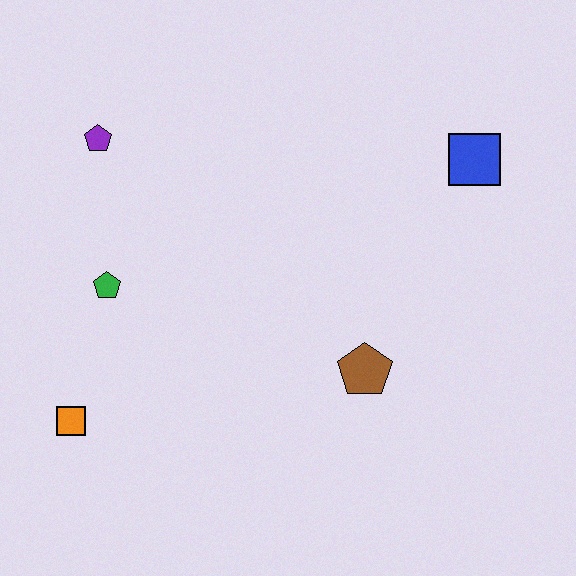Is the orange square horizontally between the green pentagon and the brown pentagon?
No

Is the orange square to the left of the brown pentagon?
Yes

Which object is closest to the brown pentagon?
The blue square is closest to the brown pentagon.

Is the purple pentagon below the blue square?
No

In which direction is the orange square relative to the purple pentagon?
The orange square is below the purple pentagon.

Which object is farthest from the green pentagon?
The blue square is farthest from the green pentagon.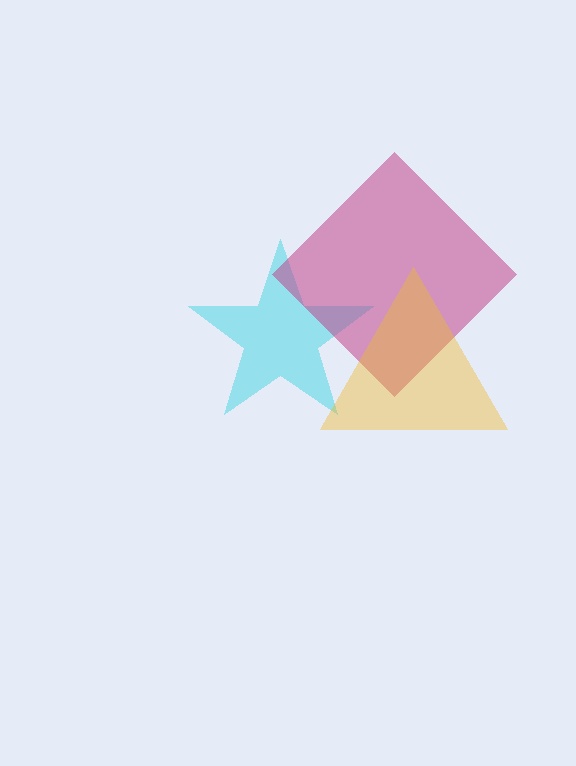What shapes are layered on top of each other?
The layered shapes are: a cyan star, a magenta diamond, a yellow triangle.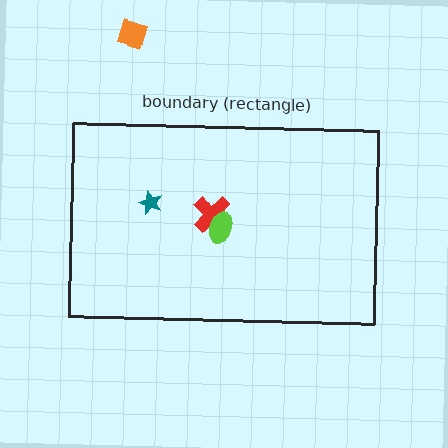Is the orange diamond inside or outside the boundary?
Outside.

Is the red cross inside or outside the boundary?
Inside.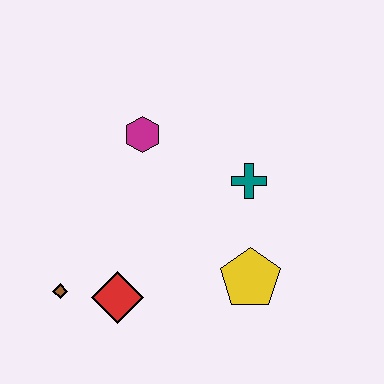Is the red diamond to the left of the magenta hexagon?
Yes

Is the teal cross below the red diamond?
No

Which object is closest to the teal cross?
The yellow pentagon is closest to the teal cross.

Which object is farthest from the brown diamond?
The teal cross is farthest from the brown diamond.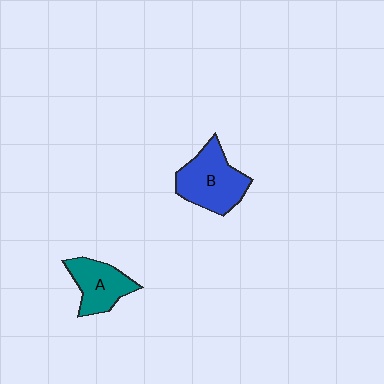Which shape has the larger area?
Shape B (blue).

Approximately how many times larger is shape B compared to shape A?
Approximately 1.3 times.